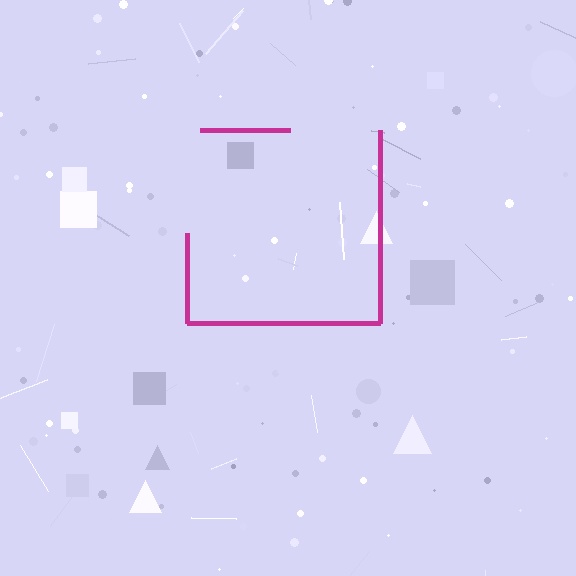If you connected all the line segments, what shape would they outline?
They would outline a square.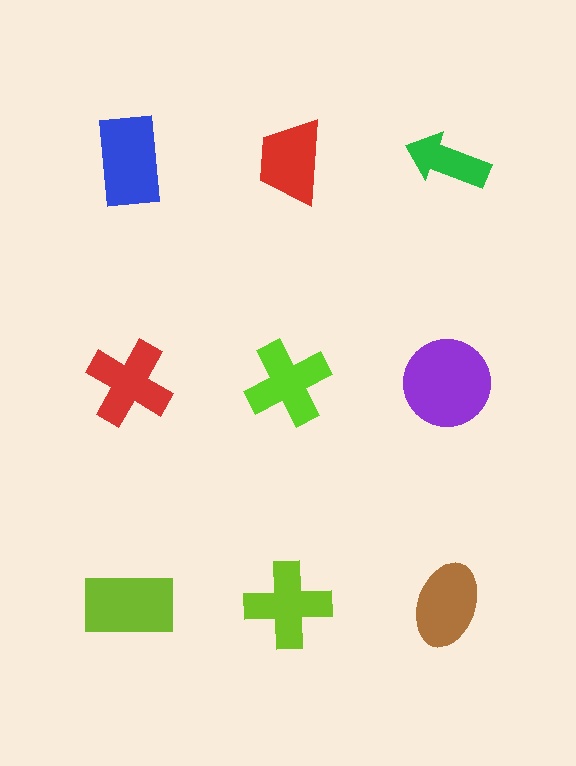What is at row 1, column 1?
A blue rectangle.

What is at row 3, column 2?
A lime cross.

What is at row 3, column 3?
A brown ellipse.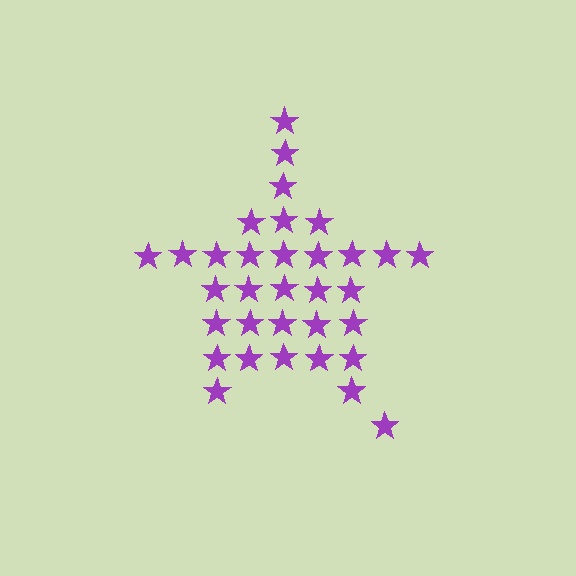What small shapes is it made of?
It is made of small stars.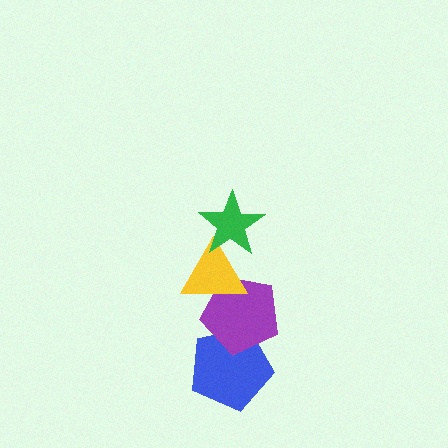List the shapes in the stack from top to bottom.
From top to bottom: the green star, the yellow triangle, the purple pentagon, the blue pentagon.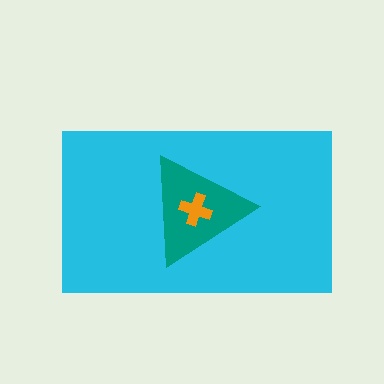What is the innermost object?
The orange cross.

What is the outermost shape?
The cyan rectangle.